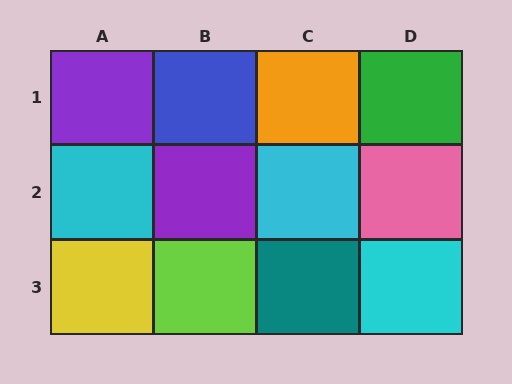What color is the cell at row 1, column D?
Green.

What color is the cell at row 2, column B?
Purple.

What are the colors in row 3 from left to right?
Yellow, lime, teal, cyan.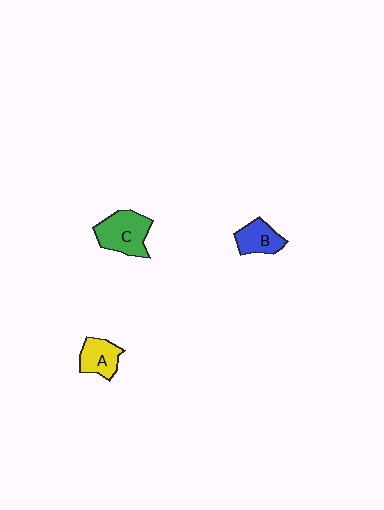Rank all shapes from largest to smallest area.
From largest to smallest: C (green), A (yellow), B (blue).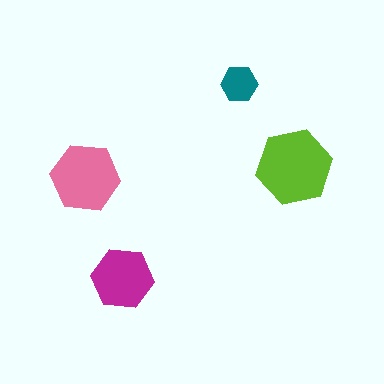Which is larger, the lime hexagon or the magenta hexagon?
The lime one.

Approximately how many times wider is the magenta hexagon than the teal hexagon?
About 1.5 times wider.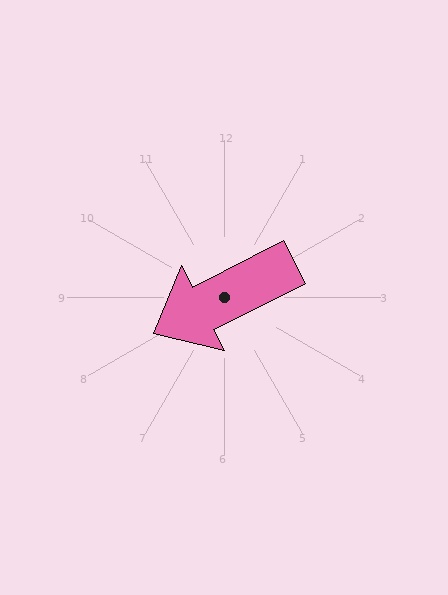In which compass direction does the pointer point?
Southwest.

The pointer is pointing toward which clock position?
Roughly 8 o'clock.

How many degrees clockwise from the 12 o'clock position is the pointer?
Approximately 243 degrees.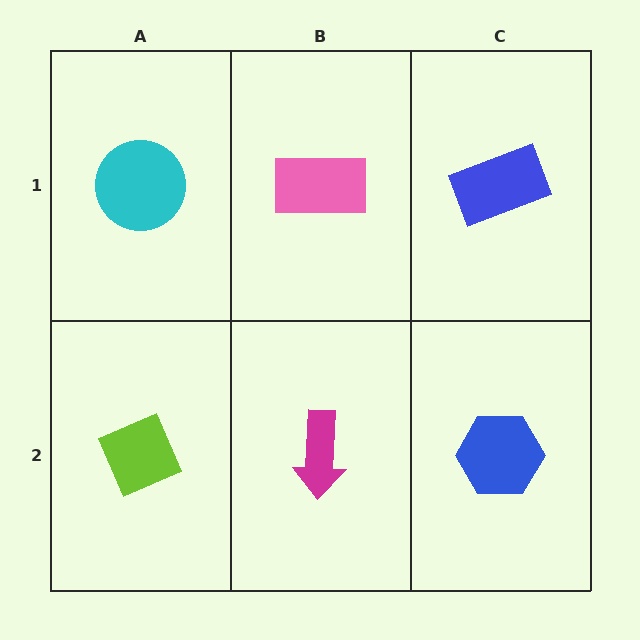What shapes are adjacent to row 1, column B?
A magenta arrow (row 2, column B), a cyan circle (row 1, column A), a blue rectangle (row 1, column C).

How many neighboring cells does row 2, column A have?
2.